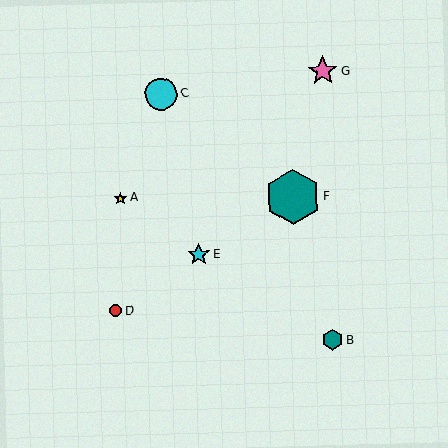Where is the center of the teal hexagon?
The center of the teal hexagon is at (333, 340).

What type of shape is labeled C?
Shape C is a cyan circle.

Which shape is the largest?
The teal hexagon (labeled F) is the largest.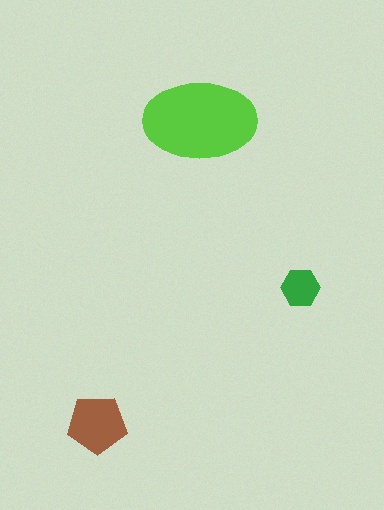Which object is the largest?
The lime ellipse.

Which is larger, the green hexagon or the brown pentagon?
The brown pentagon.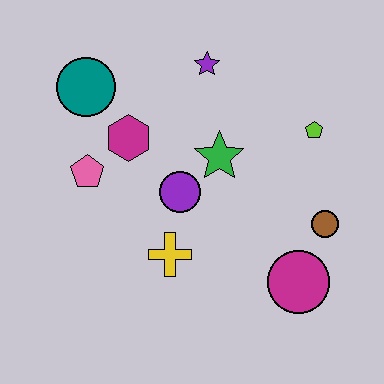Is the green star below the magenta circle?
No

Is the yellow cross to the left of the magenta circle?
Yes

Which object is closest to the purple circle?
The green star is closest to the purple circle.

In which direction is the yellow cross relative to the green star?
The yellow cross is below the green star.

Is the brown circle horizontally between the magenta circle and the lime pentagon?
No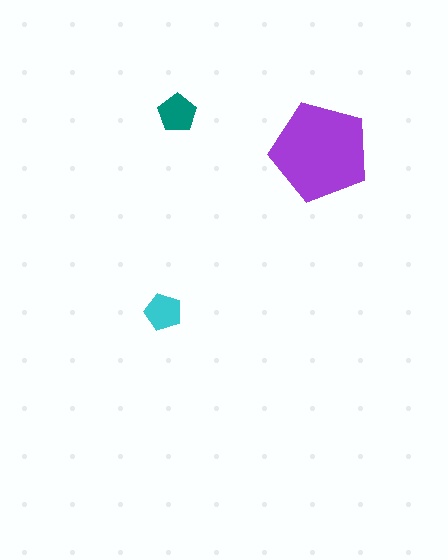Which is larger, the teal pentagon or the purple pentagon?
The purple one.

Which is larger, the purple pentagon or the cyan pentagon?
The purple one.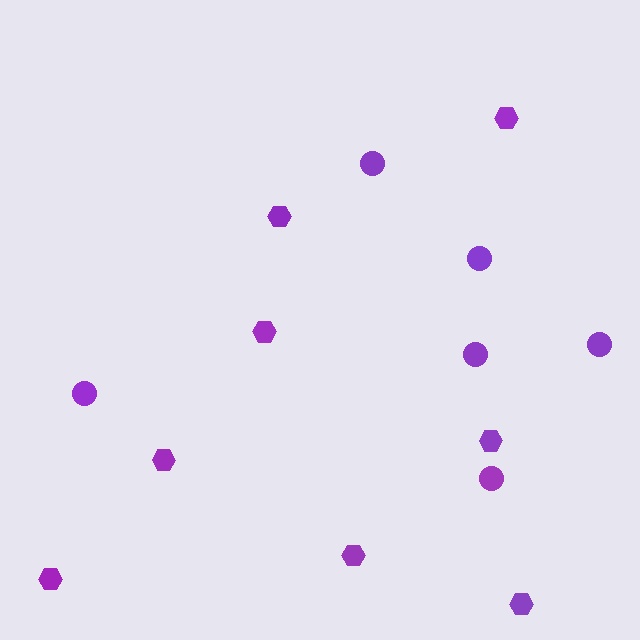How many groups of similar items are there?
There are 2 groups: one group of circles (6) and one group of hexagons (8).